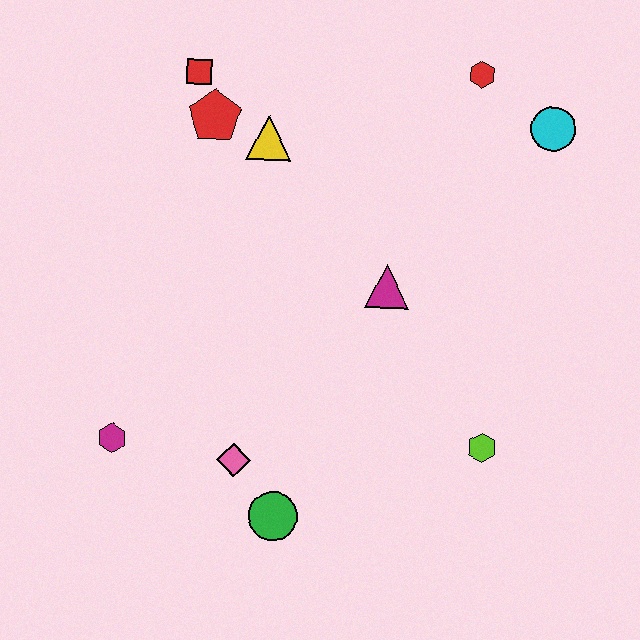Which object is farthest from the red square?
The lime hexagon is farthest from the red square.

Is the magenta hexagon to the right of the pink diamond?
No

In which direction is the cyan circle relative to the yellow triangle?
The cyan circle is to the right of the yellow triangle.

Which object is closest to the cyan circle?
The red hexagon is closest to the cyan circle.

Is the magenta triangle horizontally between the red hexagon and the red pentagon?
Yes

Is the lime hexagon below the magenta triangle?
Yes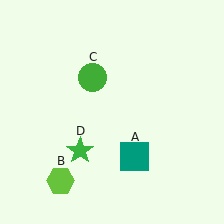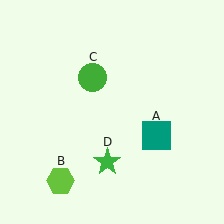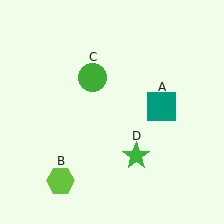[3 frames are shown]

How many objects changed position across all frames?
2 objects changed position: teal square (object A), green star (object D).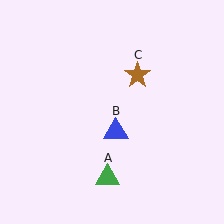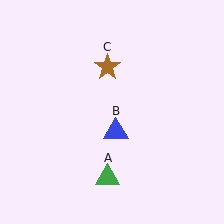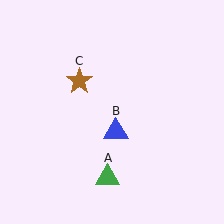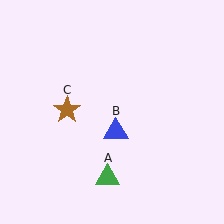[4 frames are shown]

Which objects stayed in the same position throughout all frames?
Green triangle (object A) and blue triangle (object B) remained stationary.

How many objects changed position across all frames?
1 object changed position: brown star (object C).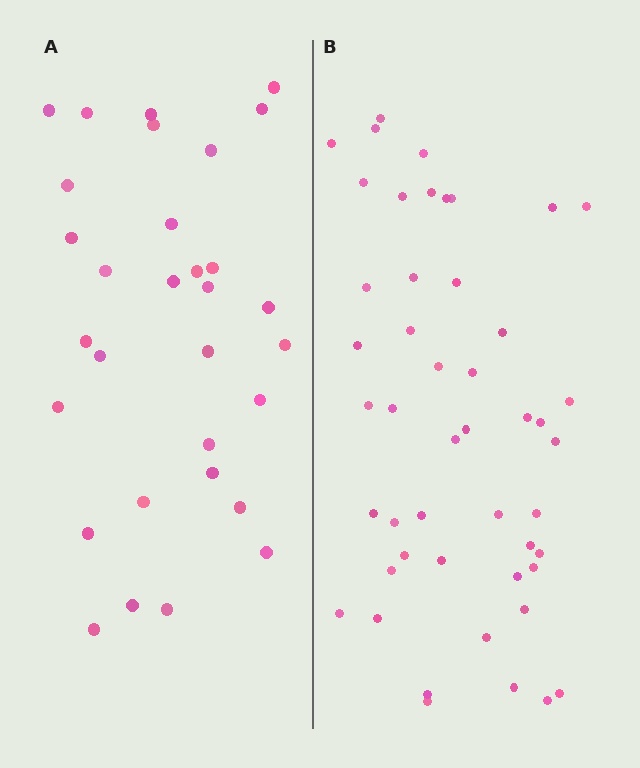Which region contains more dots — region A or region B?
Region B (the right region) has more dots.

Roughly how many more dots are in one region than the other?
Region B has approximately 15 more dots than region A.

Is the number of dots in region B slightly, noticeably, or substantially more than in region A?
Region B has substantially more. The ratio is roughly 1.5 to 1.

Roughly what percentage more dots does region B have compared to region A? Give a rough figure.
About 55% more.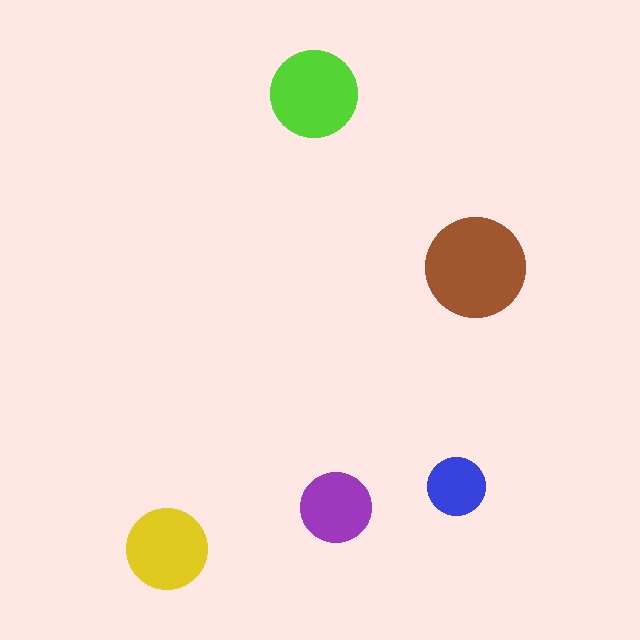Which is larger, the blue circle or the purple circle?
The purple one.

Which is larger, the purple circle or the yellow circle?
The yellow one.